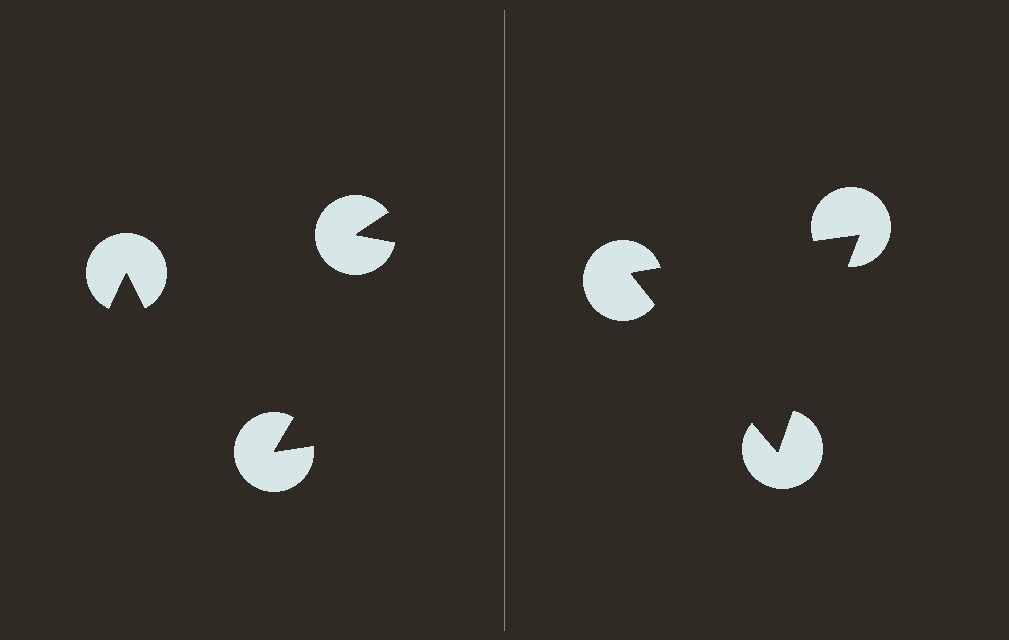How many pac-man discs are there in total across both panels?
6 — 3 on each side.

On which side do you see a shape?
An illusory triangle appears on the right side. On the left side the wedge cuts are rotated, so no coherent shape forms.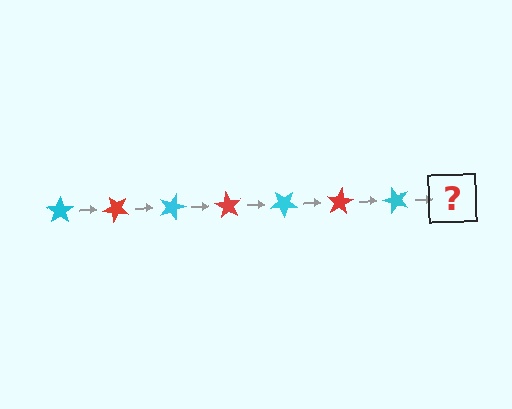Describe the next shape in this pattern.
It should be a red star, rotated 315 degrees from the start.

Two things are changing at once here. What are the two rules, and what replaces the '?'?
The two rules are that it rotates 45 degrees each step and the color cycles through cyan and red. The '?' should be a red star, rotated 315 degrees from the start.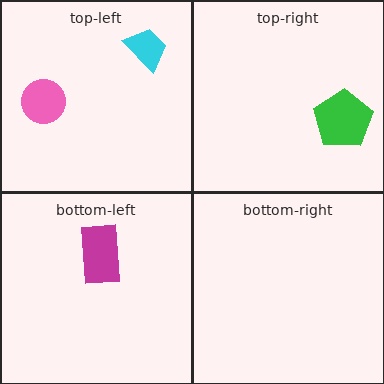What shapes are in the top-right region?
The green pentagon.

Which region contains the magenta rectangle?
The bottom-left region.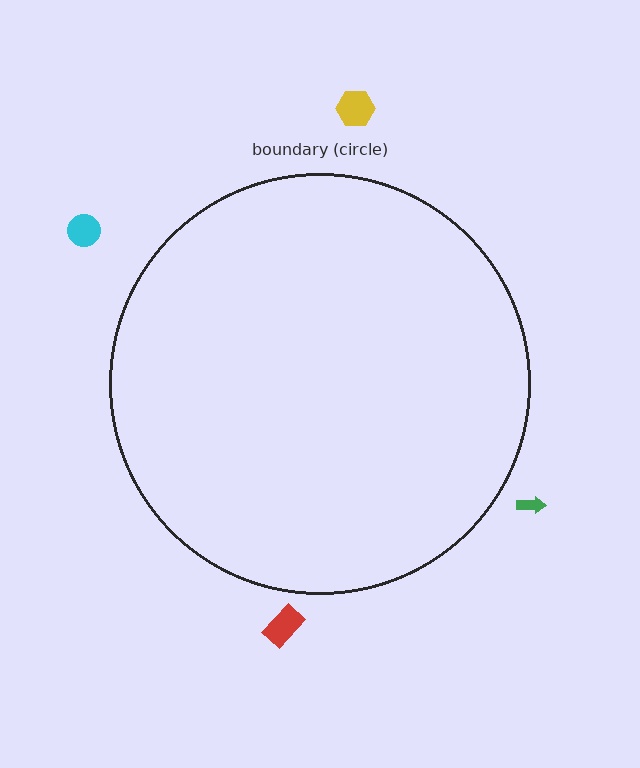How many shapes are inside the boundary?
0 inside, 4 outside.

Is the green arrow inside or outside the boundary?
Outside.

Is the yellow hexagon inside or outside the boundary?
Outside.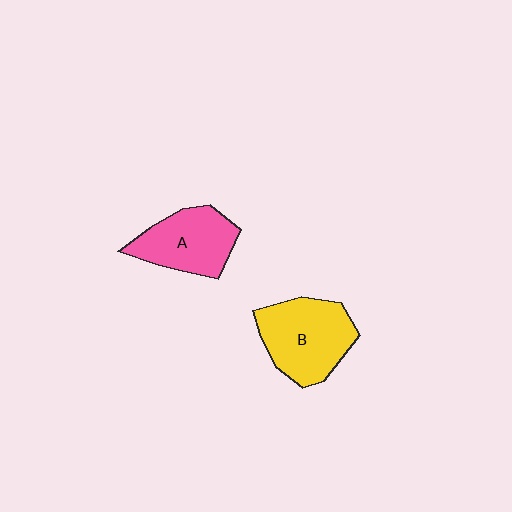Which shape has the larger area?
Shape B (yellow).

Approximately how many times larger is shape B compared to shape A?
Approximately 1.2 times.